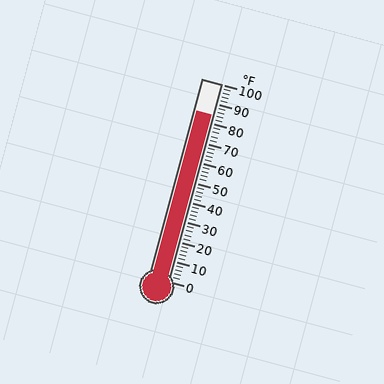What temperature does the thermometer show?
The thermometer shows approximately 84°F.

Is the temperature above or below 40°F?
The temperature is above 40°F.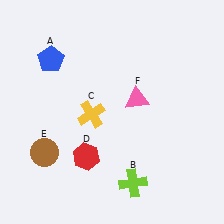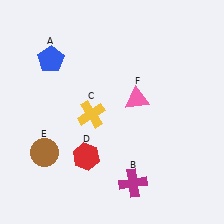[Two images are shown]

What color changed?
The cross (B) changed from lime in Image 1 to magenta in Image 2.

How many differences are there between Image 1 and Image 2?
There is 1 difference between the two images.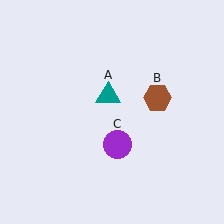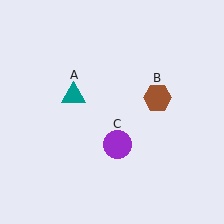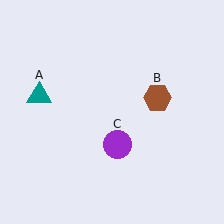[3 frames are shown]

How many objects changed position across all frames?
1 object changed position: teal triangle (object A).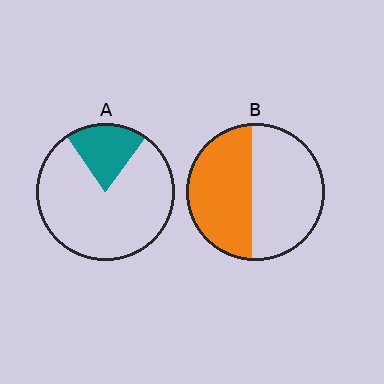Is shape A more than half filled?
No.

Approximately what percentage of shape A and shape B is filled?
A is approximately 20% and B is approximately 45%.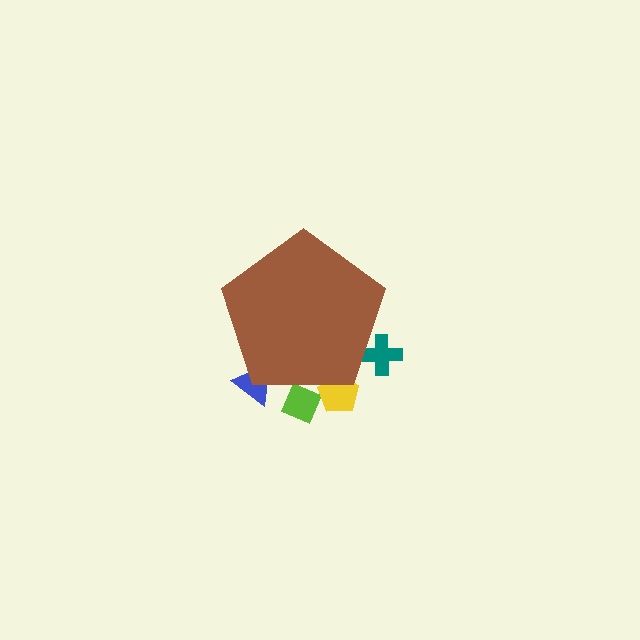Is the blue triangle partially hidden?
Yes, the blue triangle is partially hidden behind the brown pentagon.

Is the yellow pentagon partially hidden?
Yes, the yellow pentagon is partially hidden behind the brown pentagon.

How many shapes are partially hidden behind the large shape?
4 shapes are partially hidden.